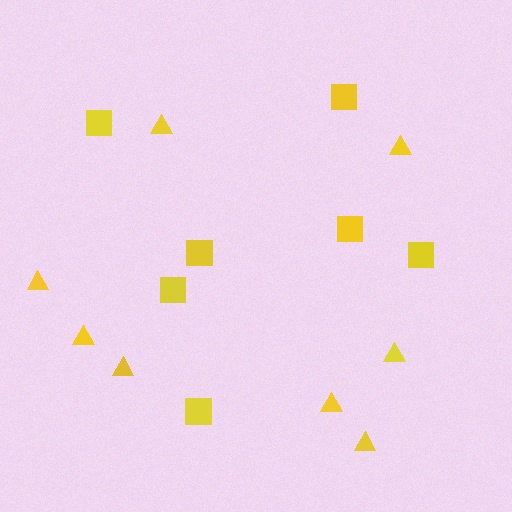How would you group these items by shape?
There are 2 groups: one group of triangles (8) and one group of squares (7).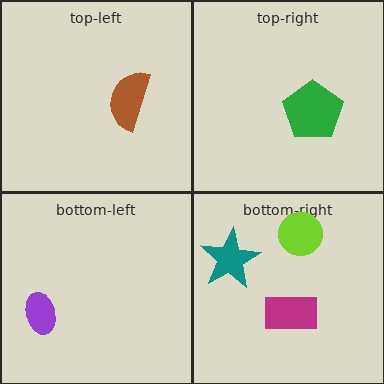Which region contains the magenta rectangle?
The bottom-right region.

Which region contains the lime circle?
The bottom-right region.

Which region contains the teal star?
The bottom-right region.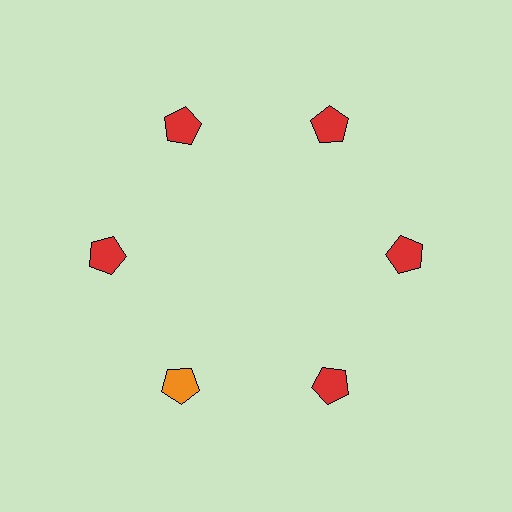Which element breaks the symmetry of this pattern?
The orange pentagon at roughly the 7 o'clock position breaks the symmetry. All other shapes are red pentagons.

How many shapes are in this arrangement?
There are 6 shapes arranged in a ring pattern.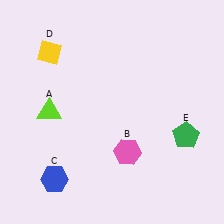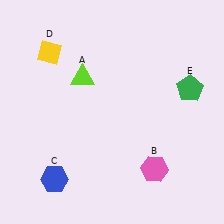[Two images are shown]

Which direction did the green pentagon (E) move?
The green pentagon (E) moved up.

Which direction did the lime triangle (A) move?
The lime triangle (A) moved up.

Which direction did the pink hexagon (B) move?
The pink hexagon (B) moved right.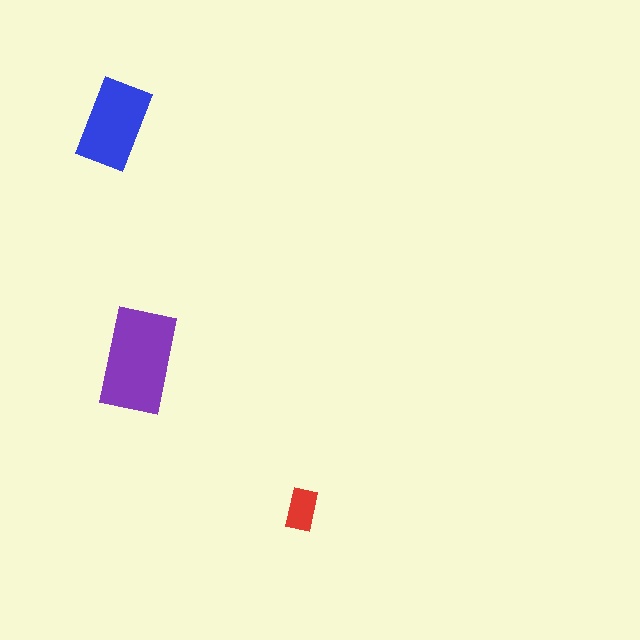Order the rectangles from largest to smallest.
the purple one, the blue one, the red one.